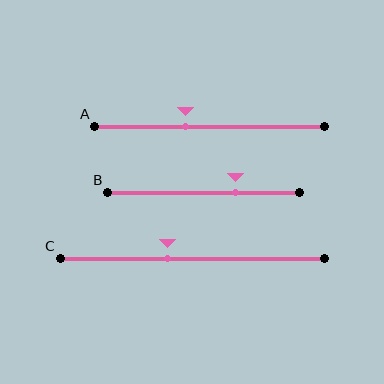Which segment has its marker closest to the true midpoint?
Segment C has its marker closest to the true midpoint.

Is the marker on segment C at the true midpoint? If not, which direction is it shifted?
No, the marker on segment C is shifted to the left by about 9% of the segment length.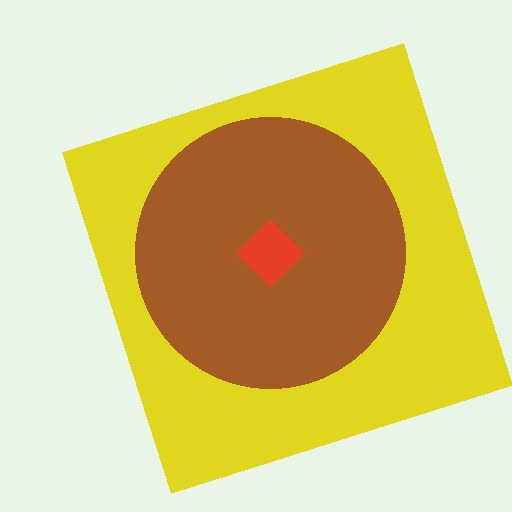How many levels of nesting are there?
3.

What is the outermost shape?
The yellow square.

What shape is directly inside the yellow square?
The brown circle.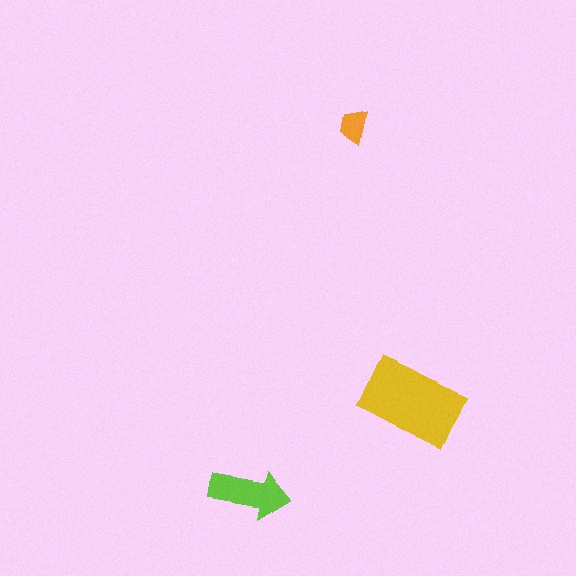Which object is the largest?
The yellow rectangle.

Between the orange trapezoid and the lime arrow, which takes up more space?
The lime arrow.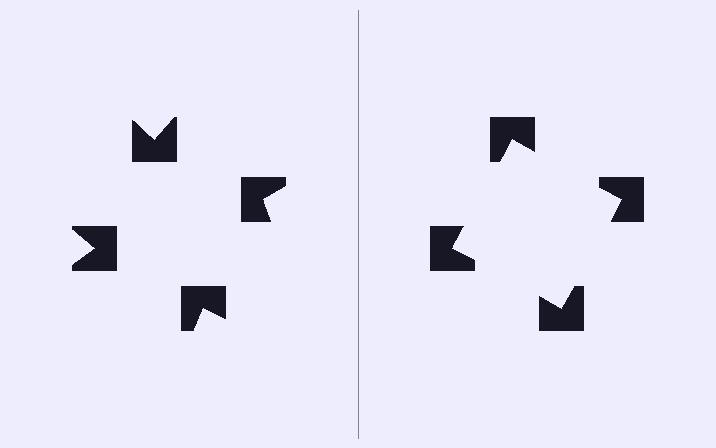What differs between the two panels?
The notched squares are positioned identically on both sides; only the wedge orientations differ. On the right they align to a square; on the left they are misaligned.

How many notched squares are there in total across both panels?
8 — 4 on each side.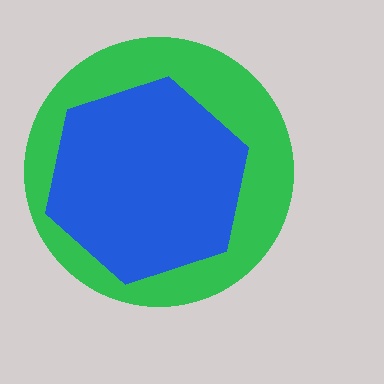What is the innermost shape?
The blue hexagon.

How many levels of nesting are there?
2.